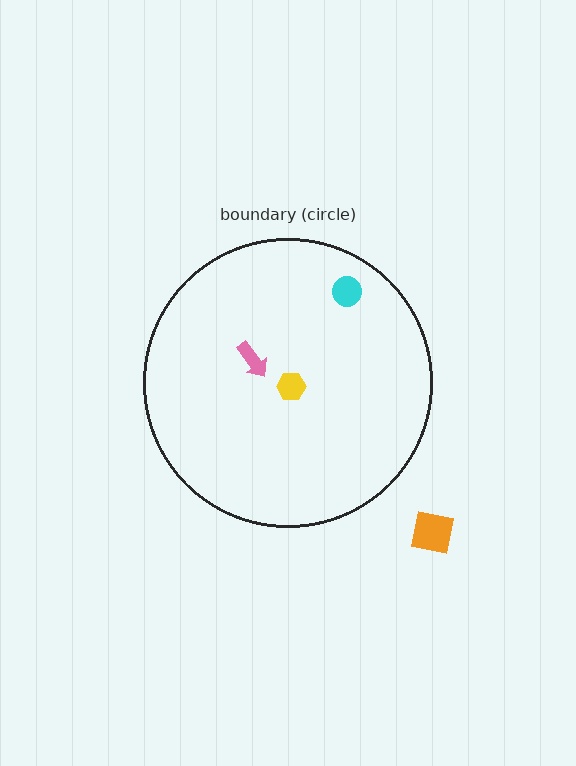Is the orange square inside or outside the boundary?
Outside.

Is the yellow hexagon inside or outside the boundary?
Inside.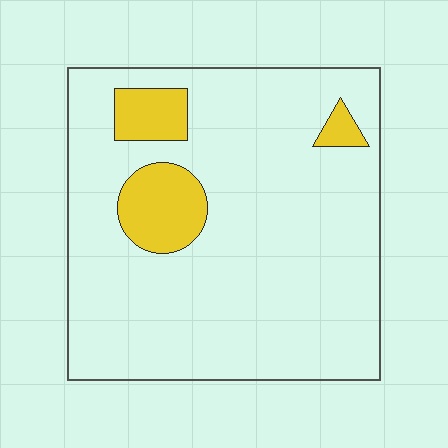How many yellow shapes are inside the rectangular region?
3.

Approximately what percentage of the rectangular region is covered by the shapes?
Approximately 10%.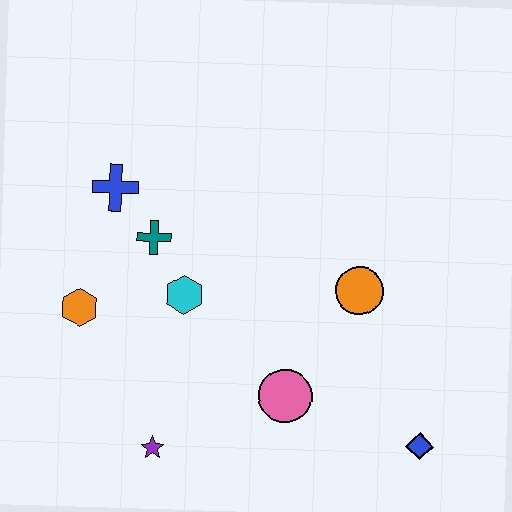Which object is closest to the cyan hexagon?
The teal cross is closest to the cyan hexagon.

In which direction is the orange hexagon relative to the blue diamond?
The orange hexagon is to the left of the blue diamond.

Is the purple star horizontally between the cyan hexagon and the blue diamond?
No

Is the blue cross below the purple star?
No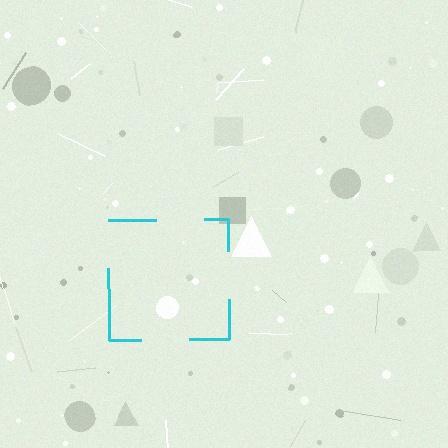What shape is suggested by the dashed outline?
The dashed outline suggests a square.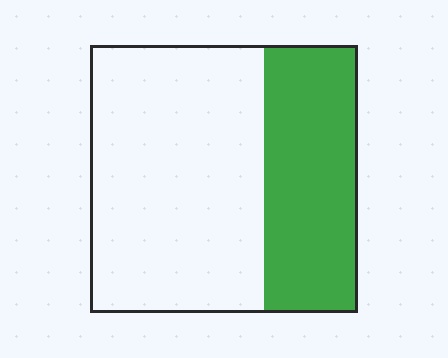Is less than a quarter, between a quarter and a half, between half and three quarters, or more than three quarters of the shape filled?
Between a quarter and a half.